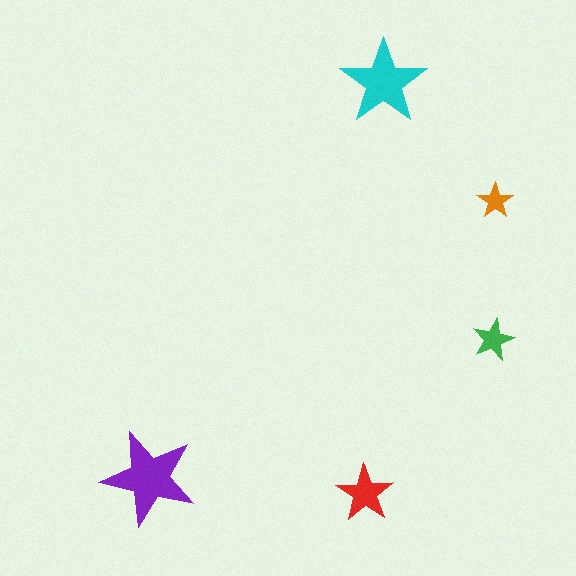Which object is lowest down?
The red star is bottommost.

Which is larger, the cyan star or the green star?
The cyan one.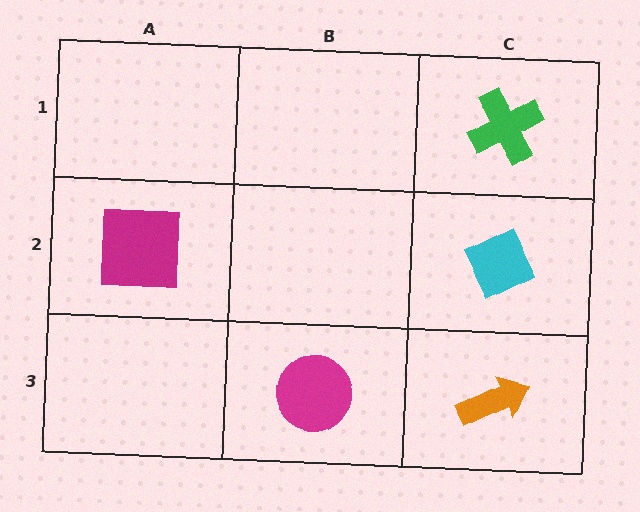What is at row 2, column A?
A magenta square.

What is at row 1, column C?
A green cross.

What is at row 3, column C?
An orange arrow.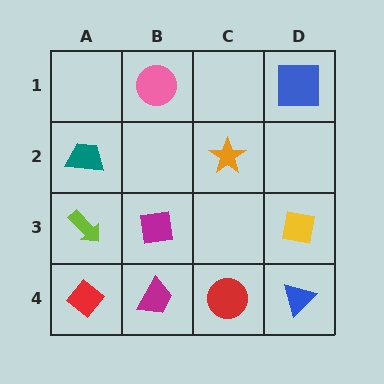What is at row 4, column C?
A red circle.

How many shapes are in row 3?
3 shapes.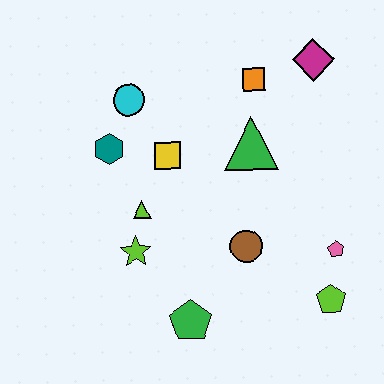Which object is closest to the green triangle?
The orange square is closest to the green triangle.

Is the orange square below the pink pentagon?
No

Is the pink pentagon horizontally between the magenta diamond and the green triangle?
No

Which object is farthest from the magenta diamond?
The green pentagon is farthest from the magenta diamond.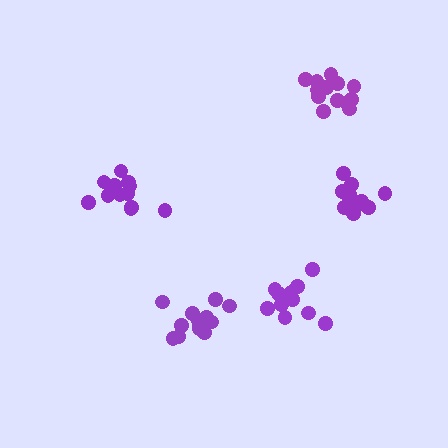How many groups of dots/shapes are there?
There are 5 groups.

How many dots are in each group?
Group 1: 14 dots, Group 2: 12 dots, Group 3: 13 dots, Group 4: 11 dots, Group 5: 12 dots (62 total).